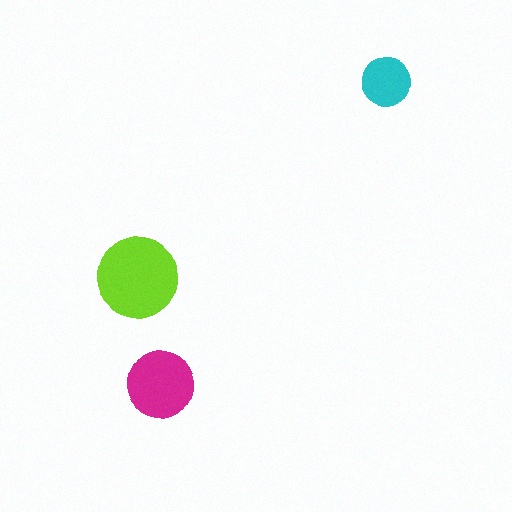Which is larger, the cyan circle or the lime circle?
The lime one.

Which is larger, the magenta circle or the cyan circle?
The magenta one.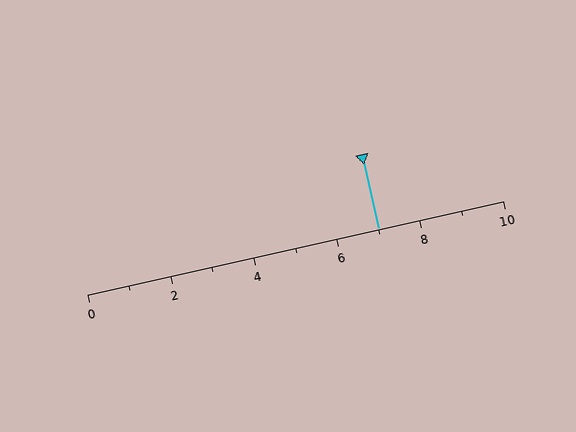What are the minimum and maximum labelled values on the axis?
The axis runs from 0 to 10.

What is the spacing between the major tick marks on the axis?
The major ticks are spaced 2 apart.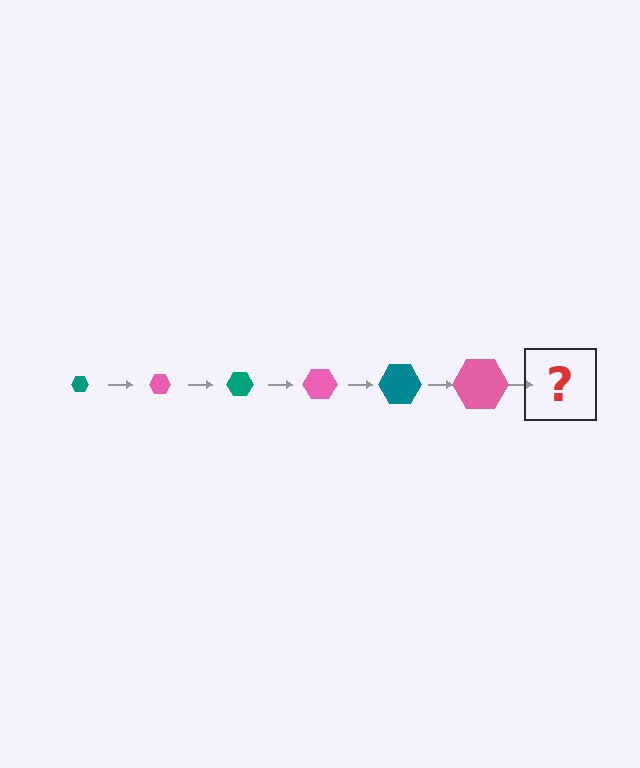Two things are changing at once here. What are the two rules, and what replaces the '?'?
The two rules are that the hexagon grows larger each step and the color cycles through teal and pink. The '?' should be a teal hexagon, larger than the previous one.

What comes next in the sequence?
The next element should be a teal hexagon, larger than the previous one.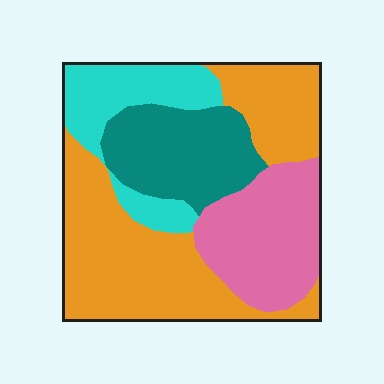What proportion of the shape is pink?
Pink covers 21% of the shape.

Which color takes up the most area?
Orange, at roughly 45%.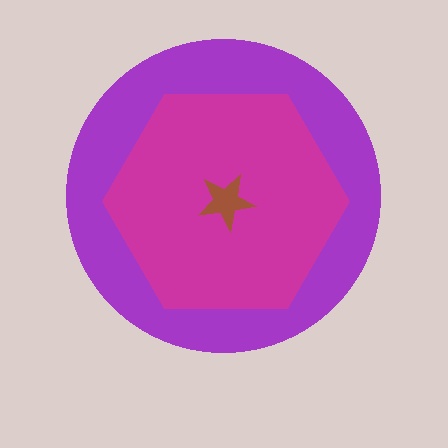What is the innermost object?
The brown star.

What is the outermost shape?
The purple circle.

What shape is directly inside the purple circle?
The magenta hexagon.